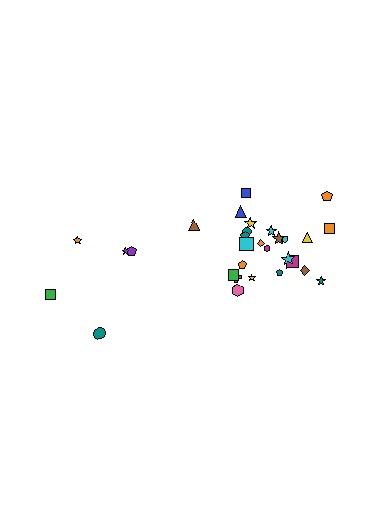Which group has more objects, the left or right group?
The right group.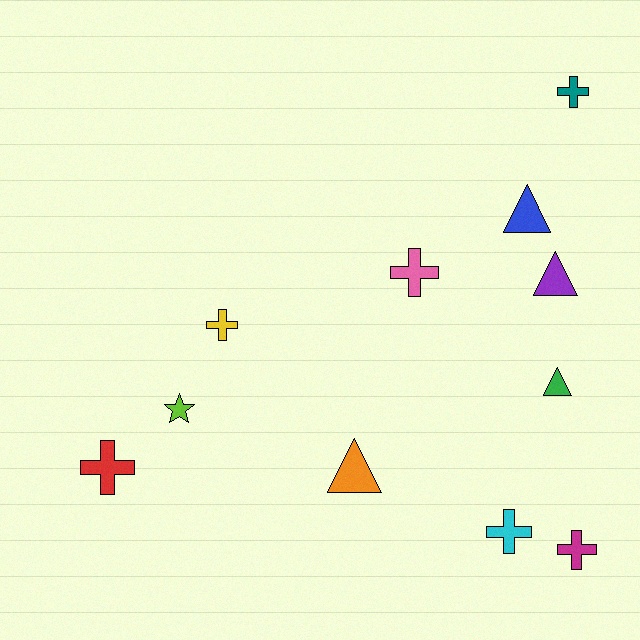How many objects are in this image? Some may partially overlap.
There are 11 objects.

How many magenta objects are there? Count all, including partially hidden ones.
There is 1 magenta object.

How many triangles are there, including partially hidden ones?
There are 4 triangles.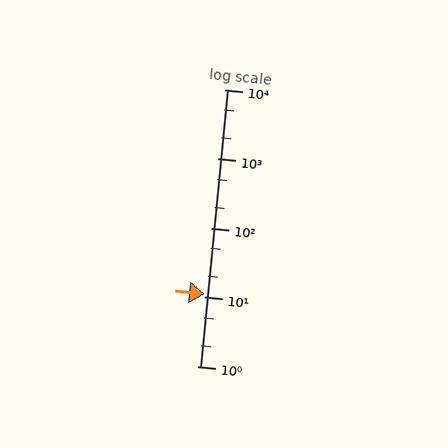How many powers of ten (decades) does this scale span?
The scale spans 4 decades, from 1 to 10000.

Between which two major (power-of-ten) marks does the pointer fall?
The pointer is between 10 and 100.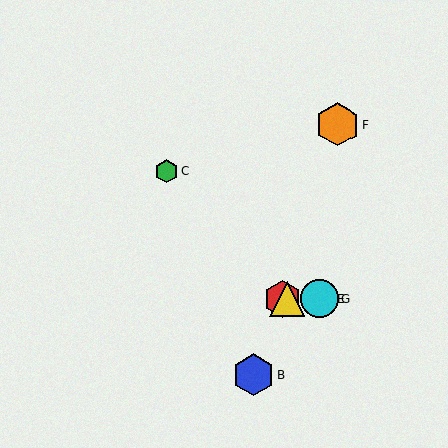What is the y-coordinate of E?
Object E is at y≈299.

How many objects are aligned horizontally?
4 objects (A, D, E, G) are aligned horizontally.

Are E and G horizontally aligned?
Yes, both are at y≈299.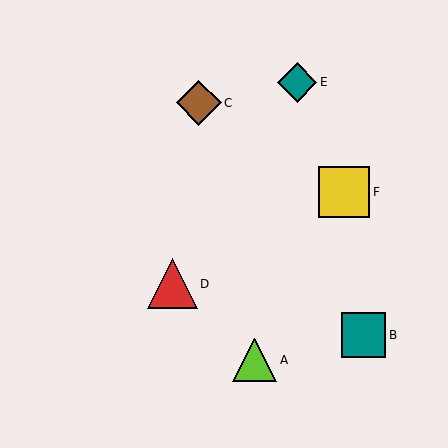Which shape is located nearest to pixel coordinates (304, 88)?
The teal diamond (labeled E) at (297, 83) is nearest to that location.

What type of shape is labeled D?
Shape D is a red triangle.